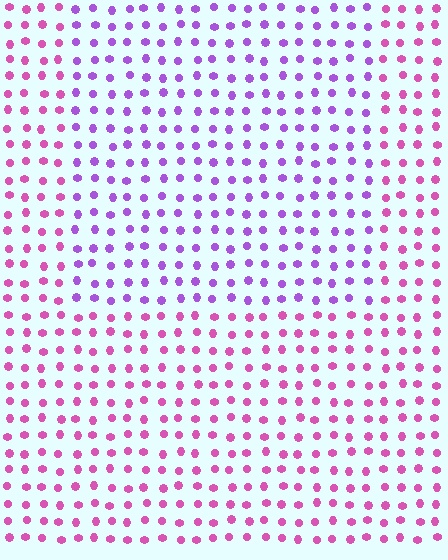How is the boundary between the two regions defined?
The boundary is defined purely by a slight shift in hue (about 40 degrees). Spacing, size, and orientation are identical on both sides.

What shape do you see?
I see a rectangle.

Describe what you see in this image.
The image is filled with small pink elements in a uniform arrangement. A rectangle-shaped region is visible where the elements are tinted to a slightly different hue, forming a subtle color boundary.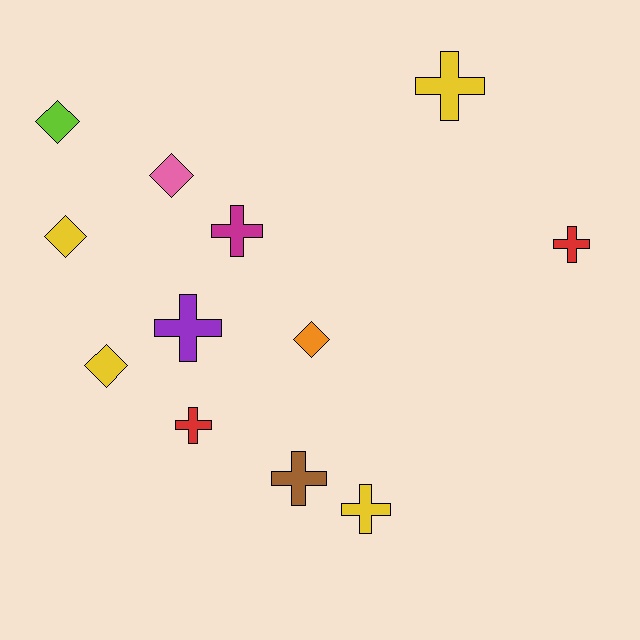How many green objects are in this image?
There are no green objects.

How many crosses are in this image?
There are 7 crosses.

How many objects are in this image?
There are 12 objects.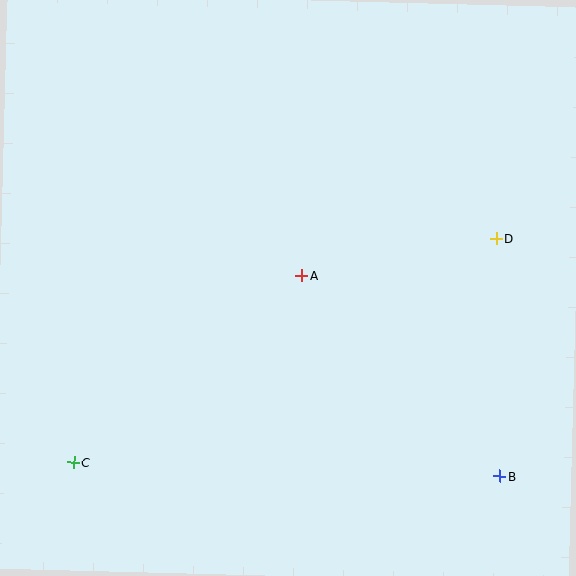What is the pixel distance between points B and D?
The distance between B and D is 237 pixels.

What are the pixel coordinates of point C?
Point C is at (73, 462).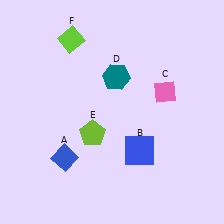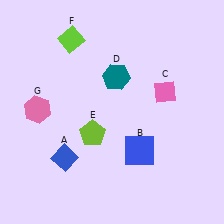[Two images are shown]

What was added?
A pink hexagon (G) was added in Image 2.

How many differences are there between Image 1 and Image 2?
There is 1 difference between the two images.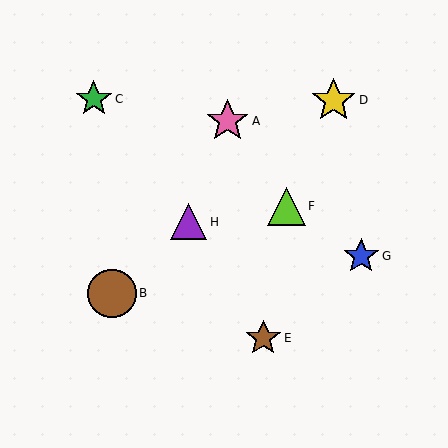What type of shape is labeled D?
Shape D is a yellow star.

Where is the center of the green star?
The center of the green star is at (94, 99).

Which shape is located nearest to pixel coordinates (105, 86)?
The green star (labeled C) at (94, 99) is nearest to that location.